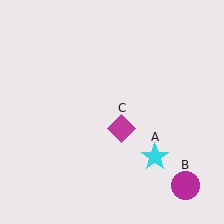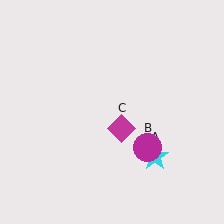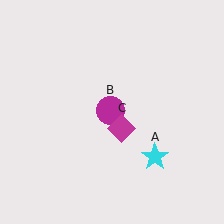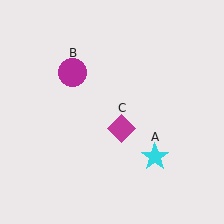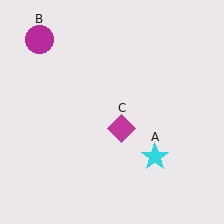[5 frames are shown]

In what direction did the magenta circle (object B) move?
The magenta circle (object B) moved up and to the left.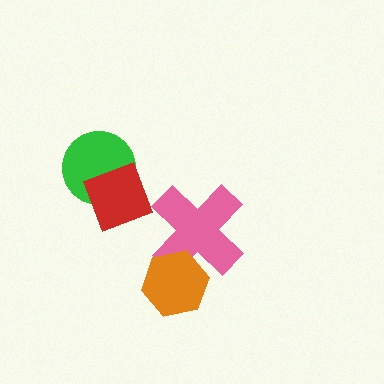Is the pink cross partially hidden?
Yes, it is partially covered by another shape.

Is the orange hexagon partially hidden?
No, no other shape covers it.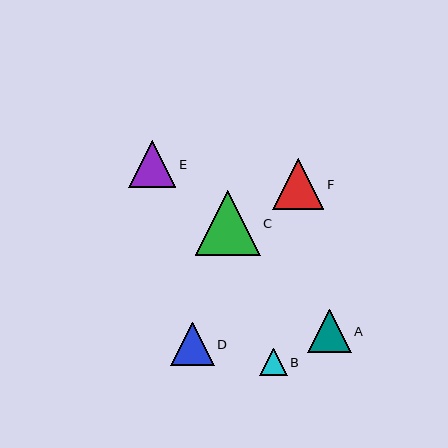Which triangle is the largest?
Triangle C is the largest with a size of approximately 64 pixels.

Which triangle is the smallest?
Triangle B is the smallest with a size of approximately 27 pixels.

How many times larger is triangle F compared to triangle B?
Triangle F is approximately 1.9 times the size of triangle B.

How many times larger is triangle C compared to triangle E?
Triangle C is approximately 1.4 times the size of triangle E.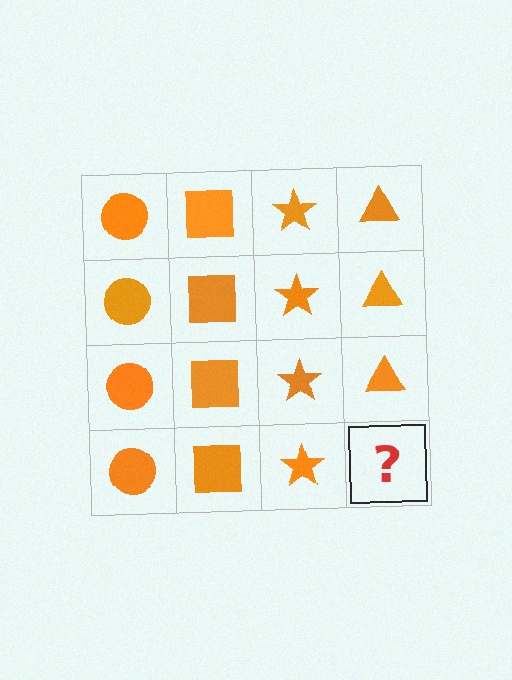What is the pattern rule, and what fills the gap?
The rule is that each column has a consistent shape. The gap should be filled with an orange triangle.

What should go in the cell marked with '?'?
The missing cell should contain an orange triangle.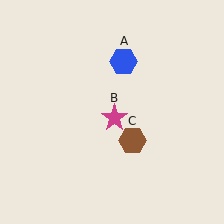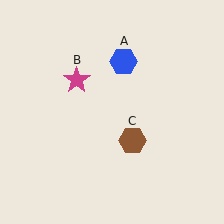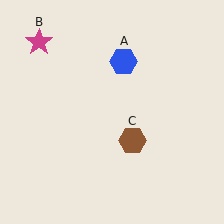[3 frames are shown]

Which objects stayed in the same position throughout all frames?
Blue hexagon (object A) and brown hexagon (object C) remained stationary.